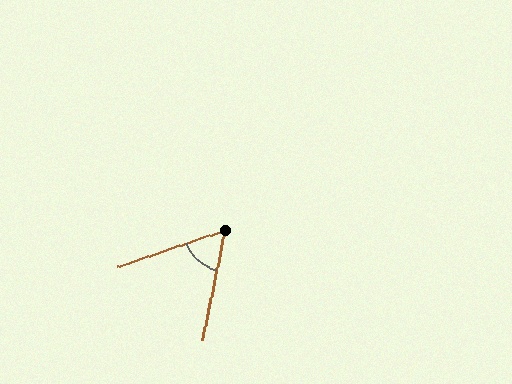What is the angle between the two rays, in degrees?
Approximately 60 degrees.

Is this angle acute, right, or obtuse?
It is acute.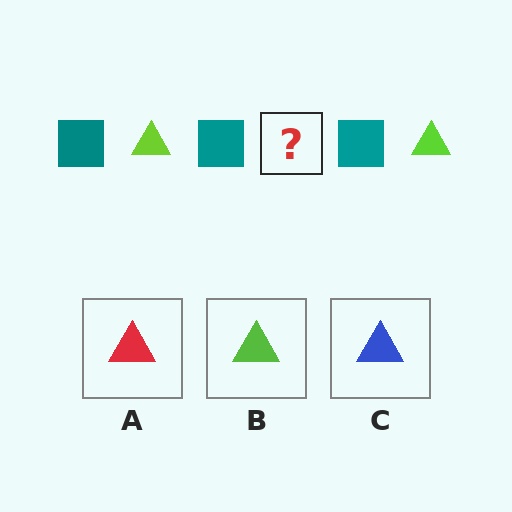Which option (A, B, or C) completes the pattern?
B.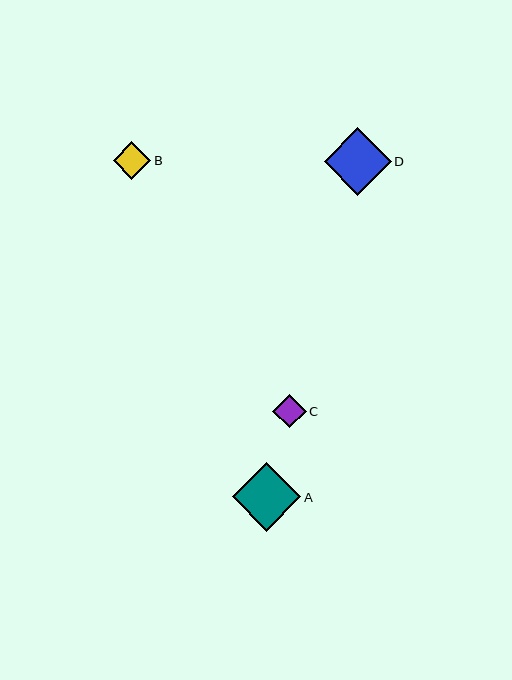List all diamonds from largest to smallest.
From largest to smallest: A, D, B, C.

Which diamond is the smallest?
Diamond C is the smallest with a size of approximately 33 pixels.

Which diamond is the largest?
Diamond A is the largest with a size of approximately 69 pixels.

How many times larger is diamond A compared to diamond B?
Diamond A is approximately 1.8 times the size of diamond B.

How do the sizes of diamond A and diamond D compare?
Diamond A and diamond D are approximately the same size.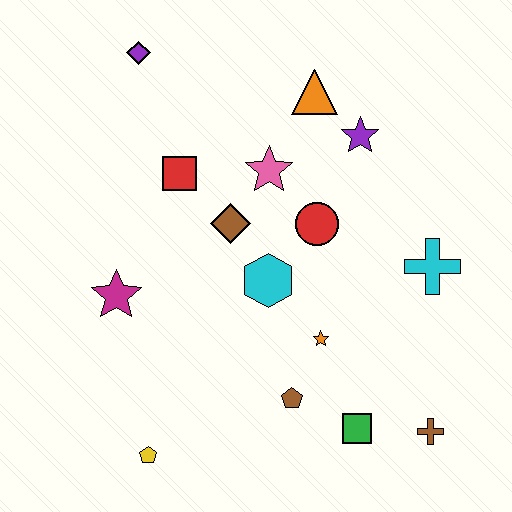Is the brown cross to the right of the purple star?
Yes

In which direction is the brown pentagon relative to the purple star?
The brown pentagon is below the purple star.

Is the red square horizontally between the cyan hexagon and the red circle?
No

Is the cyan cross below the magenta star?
No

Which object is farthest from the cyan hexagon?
The purple diamond is farthest from the cyan hexagon.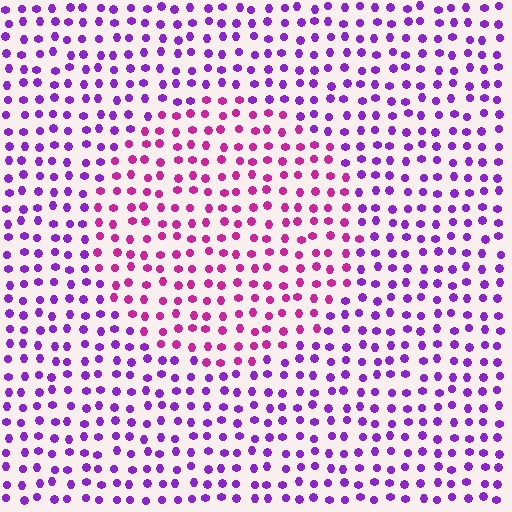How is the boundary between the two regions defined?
The boundary is defined purely by a slight shift in hue (about 39 degrees). Spacing, size, and orientation are identical on both sides.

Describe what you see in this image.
The image is filled with small purple elements in a uniform arrangement. A circle-shaped region is visible where the elements are tinted to a slightly different hue, forming a subtle color boundary.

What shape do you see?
I see a circle.